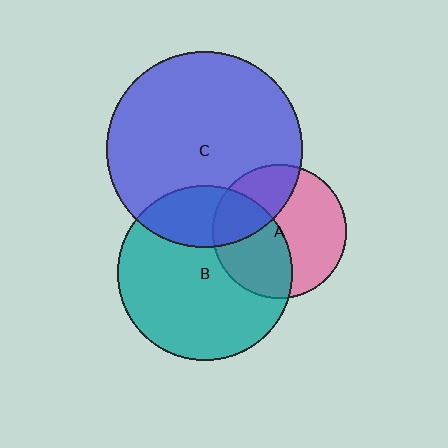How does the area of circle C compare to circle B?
Approximately 1.3 times.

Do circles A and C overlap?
Yes.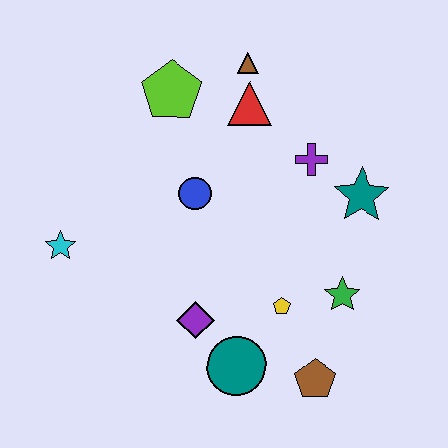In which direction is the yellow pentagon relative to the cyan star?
The yellow pentagon is to the right of the cyan star.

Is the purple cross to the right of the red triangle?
Yes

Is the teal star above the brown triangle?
No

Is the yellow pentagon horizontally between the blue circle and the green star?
Yes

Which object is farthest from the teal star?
The cyan star is farthest from the teal star.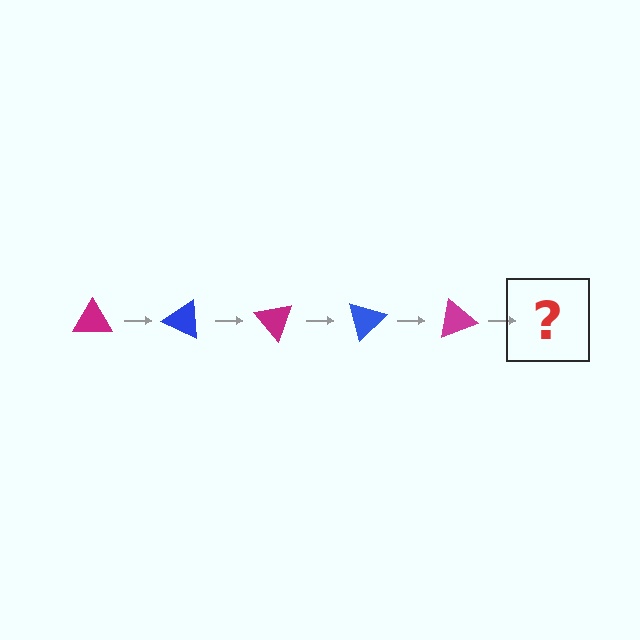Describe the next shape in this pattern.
It should be a blue triangle, rotated 125 degrees from the start.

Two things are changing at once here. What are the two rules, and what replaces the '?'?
The two rules are that it rotates 25 degrees each step and the color cycles through magenta and blue. The '?' should be a blue triangle, rotated 125 degrees from the start.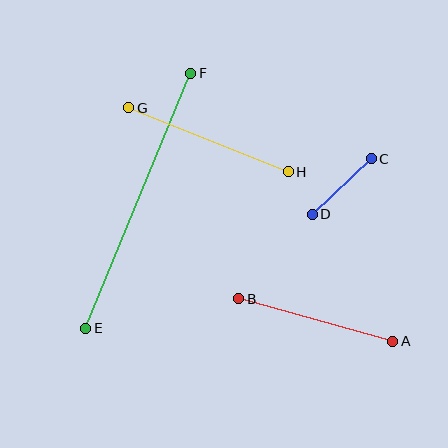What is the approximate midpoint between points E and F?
The midpoint is at approximately (138, 201) pixels.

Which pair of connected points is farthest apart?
Points E and F are farthest apart.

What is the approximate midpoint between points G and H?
The midpoint is at approximately (209, 140) pixels.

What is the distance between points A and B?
The distance is approximately 160 pixels.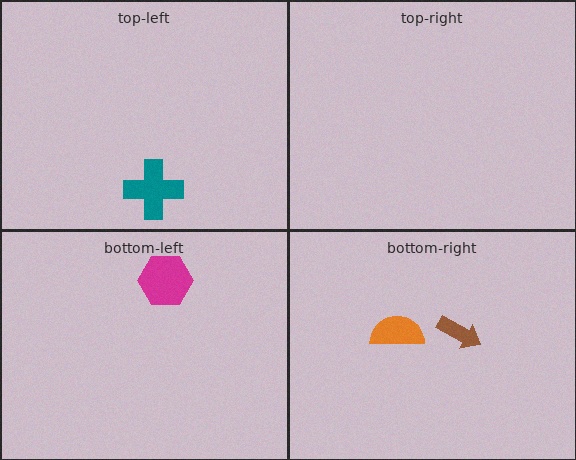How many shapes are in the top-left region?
1.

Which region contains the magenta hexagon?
The bottom-left region.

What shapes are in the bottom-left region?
The magenta hexagon.